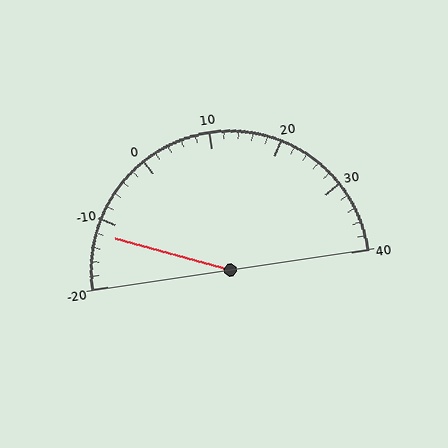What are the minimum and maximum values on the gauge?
The gauge ranges from -20 to 40.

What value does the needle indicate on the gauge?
The needle indicates approximately -12.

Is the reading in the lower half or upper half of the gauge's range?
The reading is in the lower half of the range (-20 to 40).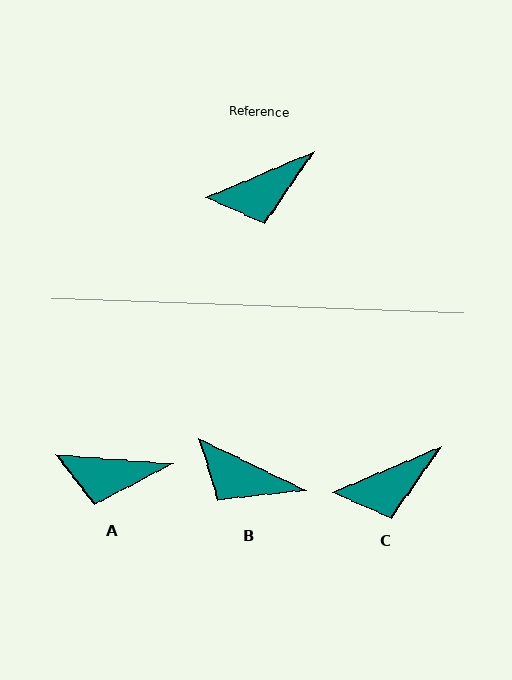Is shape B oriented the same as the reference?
No, it is off by about 49 degrees.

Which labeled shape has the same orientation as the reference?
C.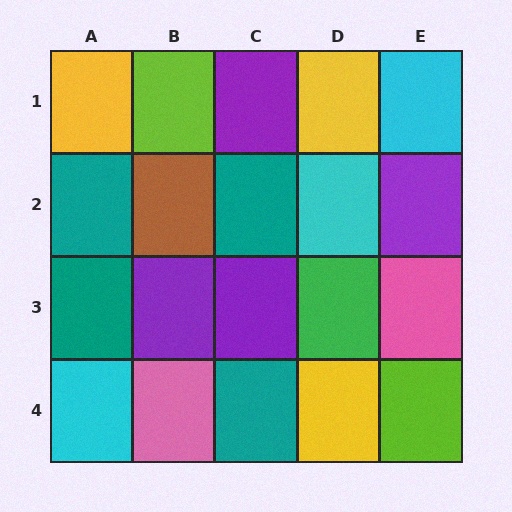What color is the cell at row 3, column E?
Pink.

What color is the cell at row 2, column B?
Brown.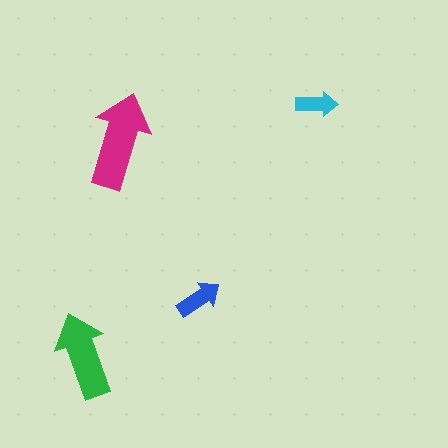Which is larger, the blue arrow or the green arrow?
The green one.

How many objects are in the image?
There are 4 objects in the image.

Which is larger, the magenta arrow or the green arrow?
The magenta one.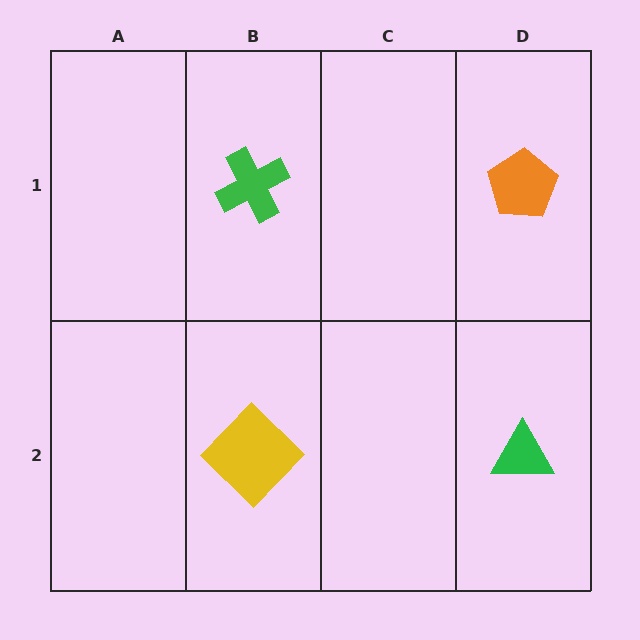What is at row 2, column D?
A green triangle.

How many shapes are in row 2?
2 shapes.